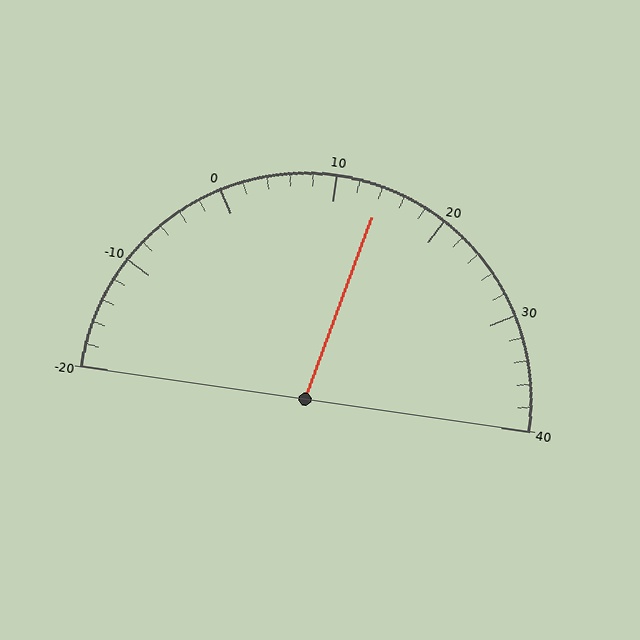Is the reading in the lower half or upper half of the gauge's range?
The reading is in the upper half of the range (-20 to 40).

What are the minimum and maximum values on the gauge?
The gauge ranges from -20 to 40.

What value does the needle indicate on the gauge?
The needle indicates approximately 14.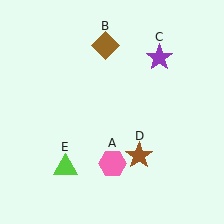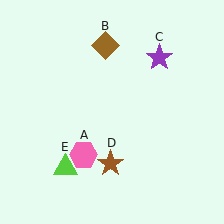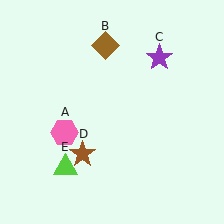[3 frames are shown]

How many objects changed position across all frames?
2 objects changed position: pink hexagon (object A), brown star (object D).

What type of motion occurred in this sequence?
The pink hexagon (object A), brown star (object D) rotated clockwise around the center of the scene.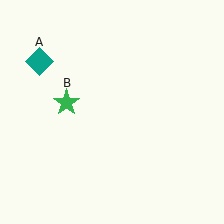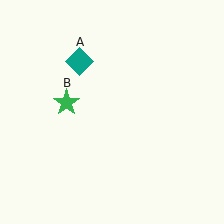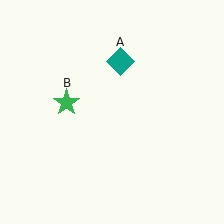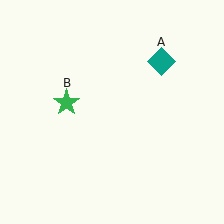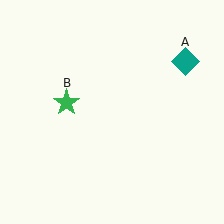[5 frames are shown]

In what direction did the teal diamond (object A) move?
The teal diamond (object A) moved right.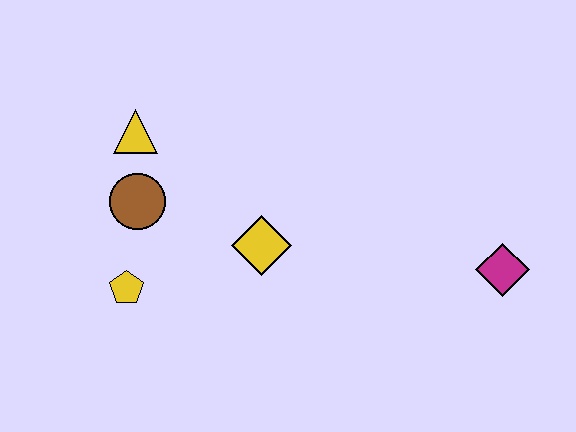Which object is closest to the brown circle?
The yellow triangle is closest to the brown circle.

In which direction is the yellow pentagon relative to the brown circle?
The yellow pentagon is below the brown circle.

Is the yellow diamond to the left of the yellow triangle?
No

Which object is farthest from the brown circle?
The magenta diamond is farthest from the brown circle.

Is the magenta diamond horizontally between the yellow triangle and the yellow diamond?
No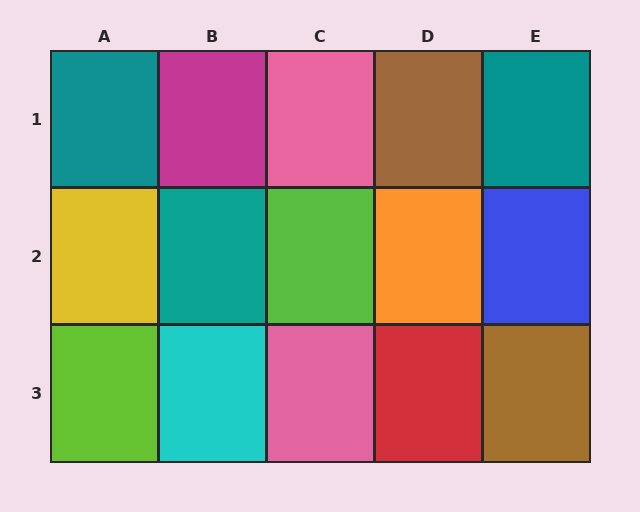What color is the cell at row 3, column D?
Red.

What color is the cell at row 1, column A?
Teal.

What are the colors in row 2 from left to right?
Yellow, teal, lime, orange, blue.